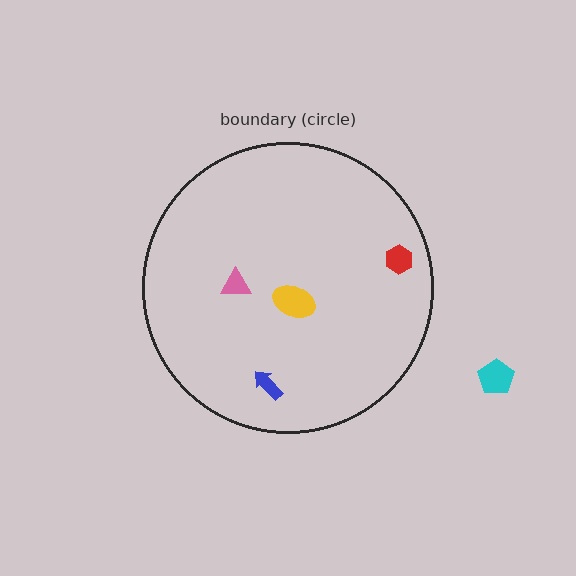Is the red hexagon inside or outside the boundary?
Inside.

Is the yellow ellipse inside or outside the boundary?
Inside.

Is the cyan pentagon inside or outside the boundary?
Outside.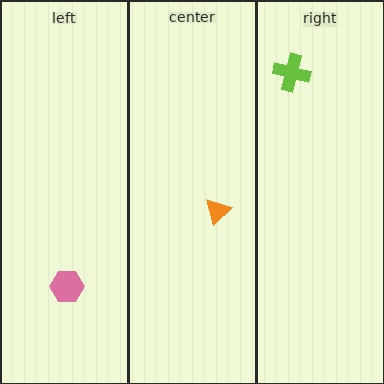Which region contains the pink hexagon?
The left region.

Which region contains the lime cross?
The right region.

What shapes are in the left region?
The pink hexagon.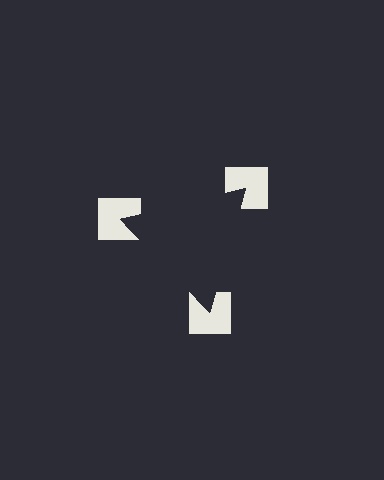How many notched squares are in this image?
There are 3 — one at each vertex of the illusory triangle.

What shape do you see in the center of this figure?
An illusory triangle — its edges are inferred from the aligned wedge cuts in the notched squares, not physically drawn.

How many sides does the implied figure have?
3 sides.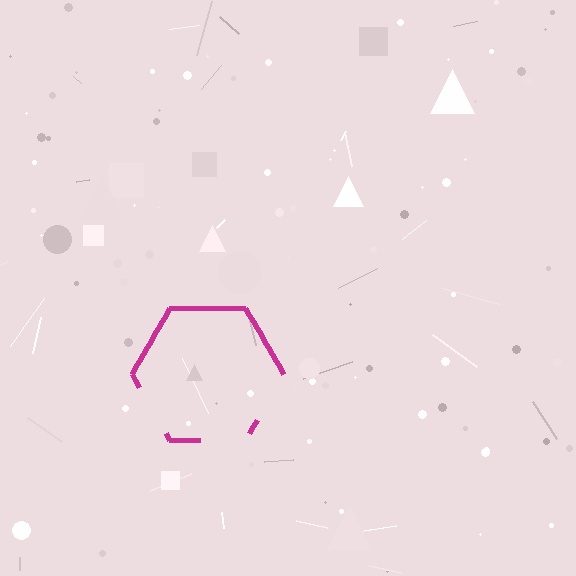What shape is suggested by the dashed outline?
The dashed outline suggests a hexagon.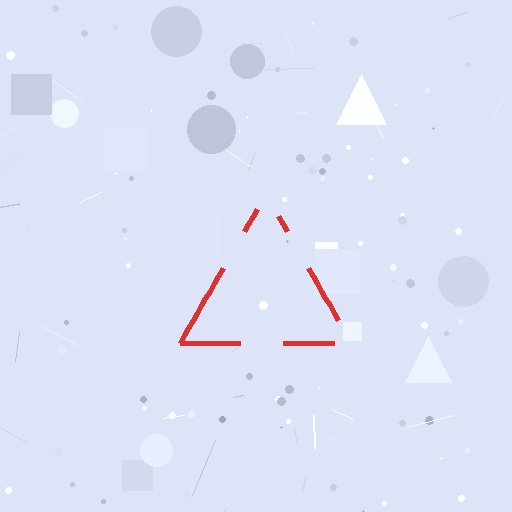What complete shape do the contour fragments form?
The contour fragments form a triangle.